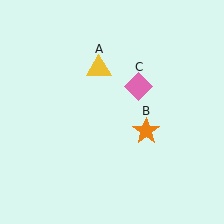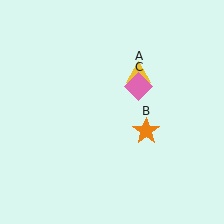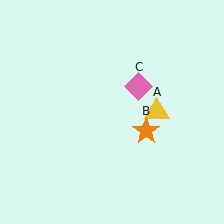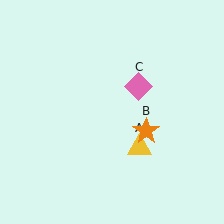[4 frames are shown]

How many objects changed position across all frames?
1 object changed position: yellow triangle (object A).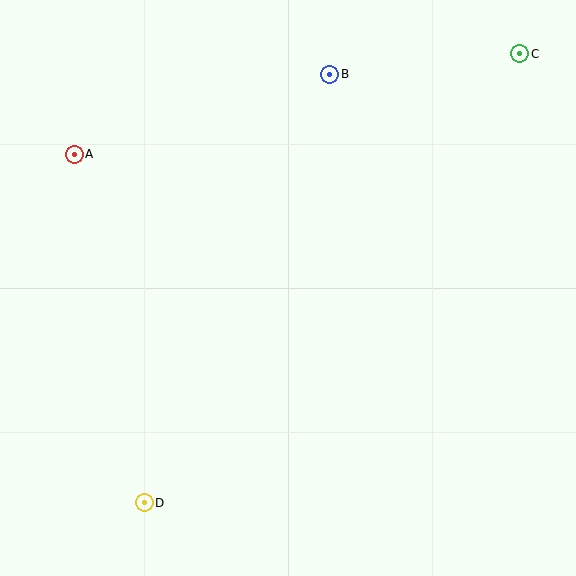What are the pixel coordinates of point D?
Point D is at (144, 503).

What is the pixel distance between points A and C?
The distance between A and C is 457 pixels.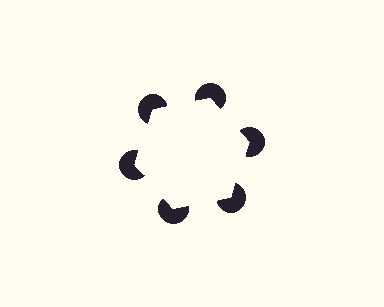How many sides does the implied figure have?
6 sides.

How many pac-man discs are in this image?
There are 6 — one at each vertex of the illusory hexagon.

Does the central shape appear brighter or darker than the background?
It typically appears slightly brighter than the background, even though no actual brightness change is drawn.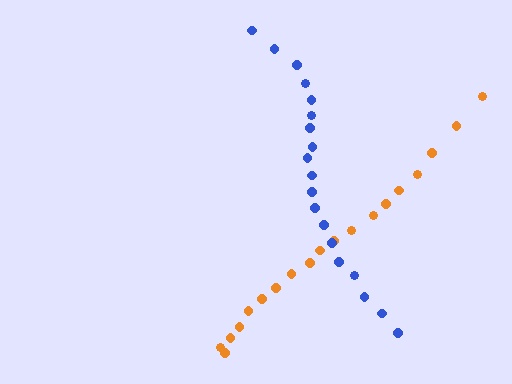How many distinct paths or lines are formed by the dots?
There are 2 distinct paths.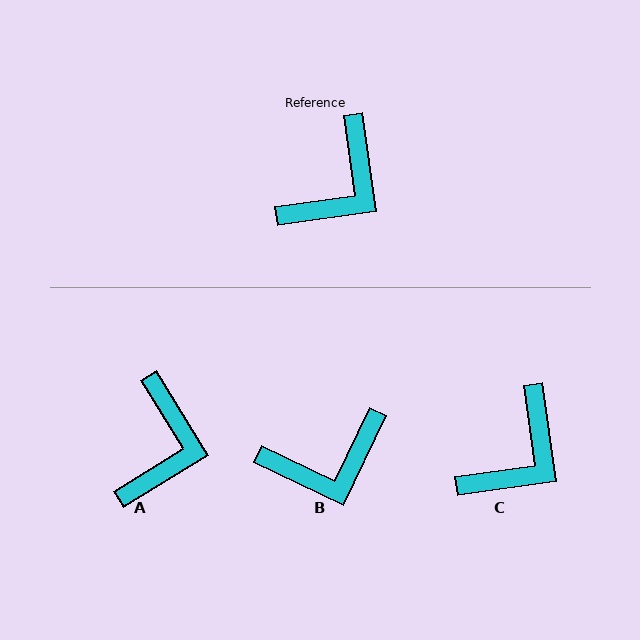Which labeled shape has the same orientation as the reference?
C.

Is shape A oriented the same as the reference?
No, it is off by about 24 degrees.